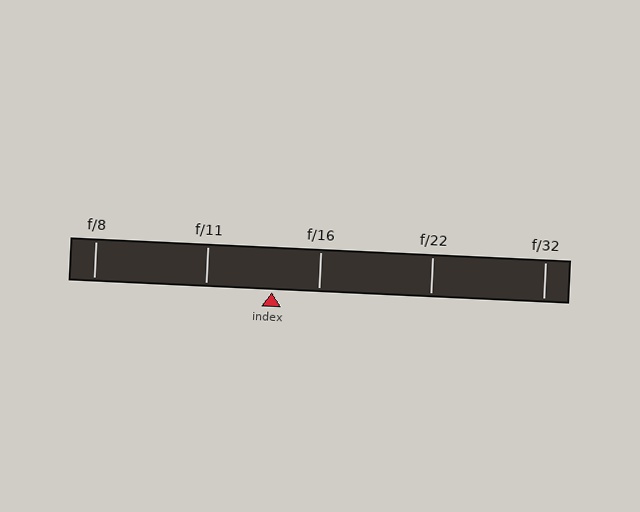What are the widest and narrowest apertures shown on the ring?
The widest aperture shown is f/8 and the narrowest is f/32.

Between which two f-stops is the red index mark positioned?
The index mark is between f/11 and f/16.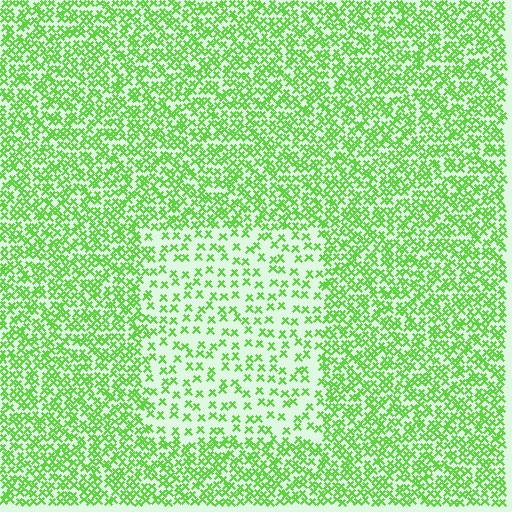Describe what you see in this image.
The image contains small lime elements arranged at two different densities. A rectangle-shaped region is visible where the elements are less densely packed than the surrounding area.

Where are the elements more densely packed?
The elements are more densely packed outside the rectangle boundary.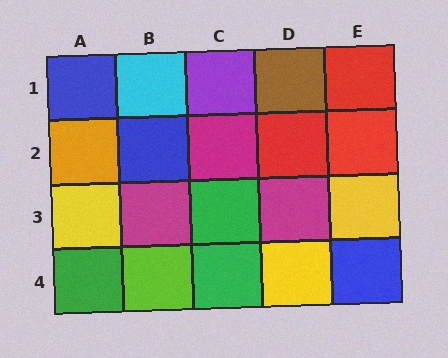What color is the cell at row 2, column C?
Magenta.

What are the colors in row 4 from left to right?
Green, lime, green, yellow, blue.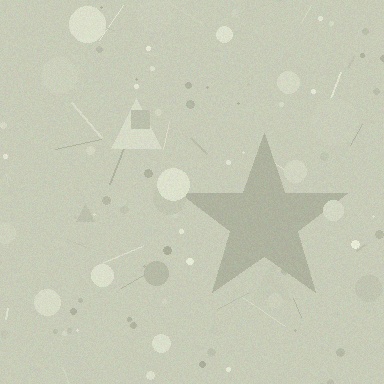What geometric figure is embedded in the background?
A star is embedded in the background.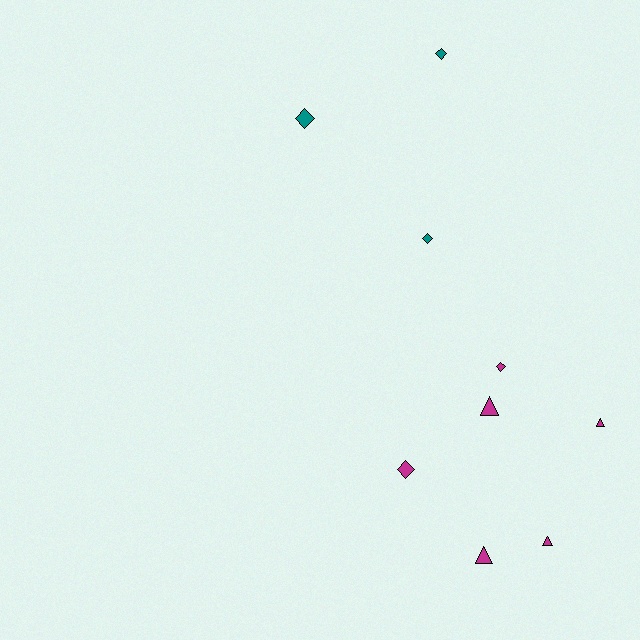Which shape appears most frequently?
Diamond, with 5 objects.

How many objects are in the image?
There are 9 objects.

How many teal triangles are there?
There are no teal triangles.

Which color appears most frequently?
Magenta, with 6 objects.